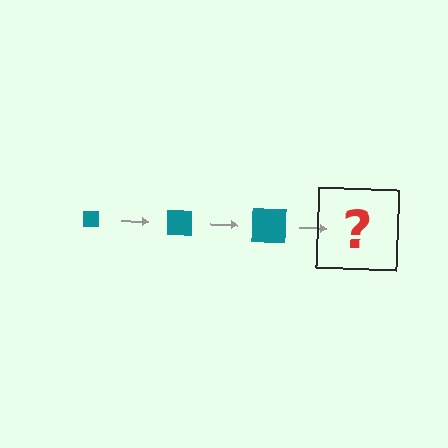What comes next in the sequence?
The next element should be a teal square, larger than the previous one.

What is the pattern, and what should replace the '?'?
The pattern is that the square gets progressively larger each step. The '?' should be a teal square, larger than the previous one.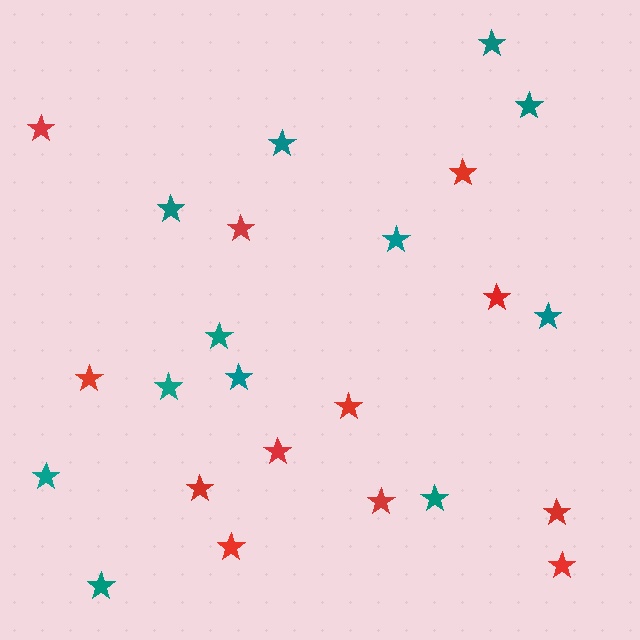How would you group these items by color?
There are 2 groups: one group of teal stars (12) and one group of red stars (12).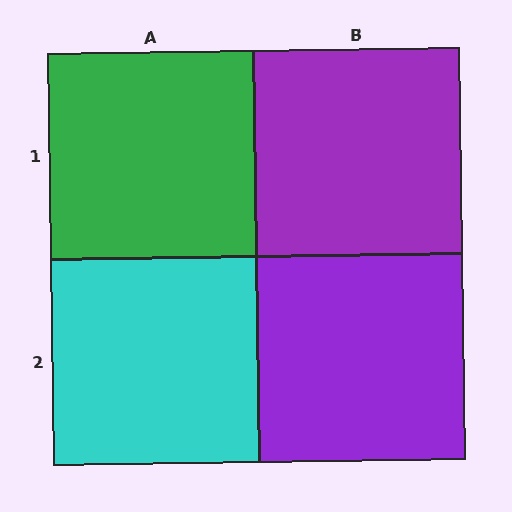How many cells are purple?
2 cells are purple.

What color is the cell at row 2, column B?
Purple.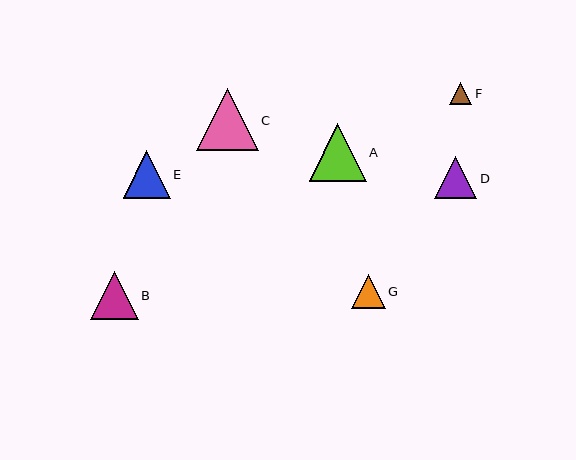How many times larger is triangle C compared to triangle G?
Triangle C is approximately 1.8 times the size of triangle G.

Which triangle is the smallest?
Triangle F is the smallest with a size of approximately 22 pixels.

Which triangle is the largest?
Triangle C is the largest with a size of approximately 62 pixels.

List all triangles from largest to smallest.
From largest to smallest: C, A, B, E, D, G, F.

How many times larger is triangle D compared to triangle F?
Triangle D is approximately 2.0 times the size of triangle F.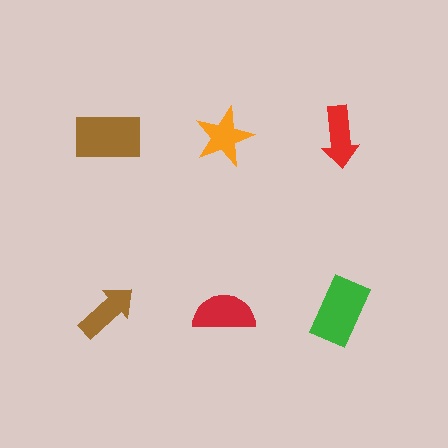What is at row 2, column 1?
A brown arrow.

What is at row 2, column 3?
A green rectangle.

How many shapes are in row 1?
3 shapes.